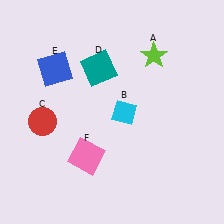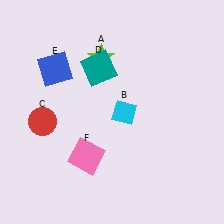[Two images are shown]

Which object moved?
The lime star (A) moved left.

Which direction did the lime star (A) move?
The lime star (A) moved left.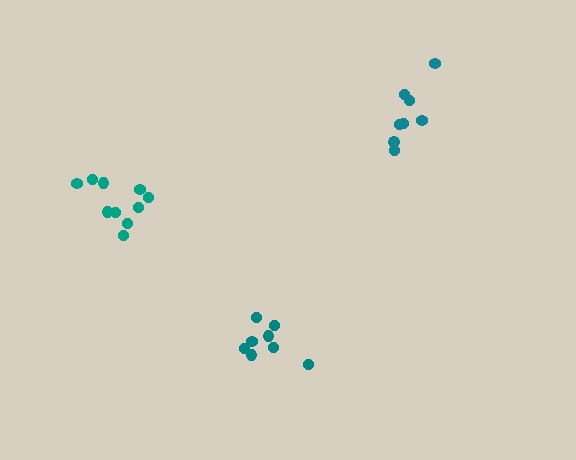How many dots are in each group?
Group 1: 10 dots, Group 2: 8 dots, Group 3: 8 dots (26 total).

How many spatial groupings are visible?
There are 3 spatial groupings.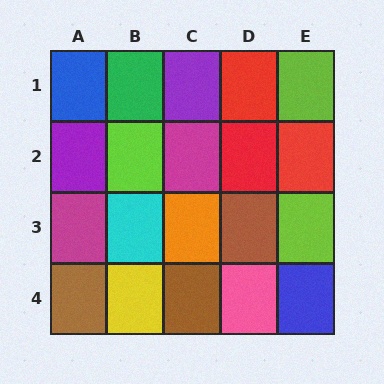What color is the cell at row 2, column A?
Purple.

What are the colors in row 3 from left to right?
Magenta, cyan, orange, brown, lime.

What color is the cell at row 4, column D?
Pink.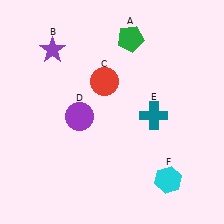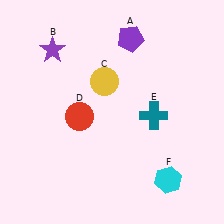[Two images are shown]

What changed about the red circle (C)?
In Image 1, C is red. In Image 2, it changed to yellow.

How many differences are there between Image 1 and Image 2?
There are 3 differences between the two images.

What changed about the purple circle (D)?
In Image 1, D is purple. In Image 2, it changed to red.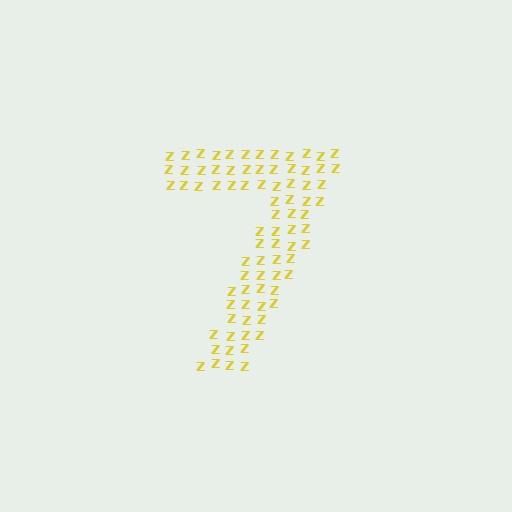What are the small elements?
The small elements are letter Z's.